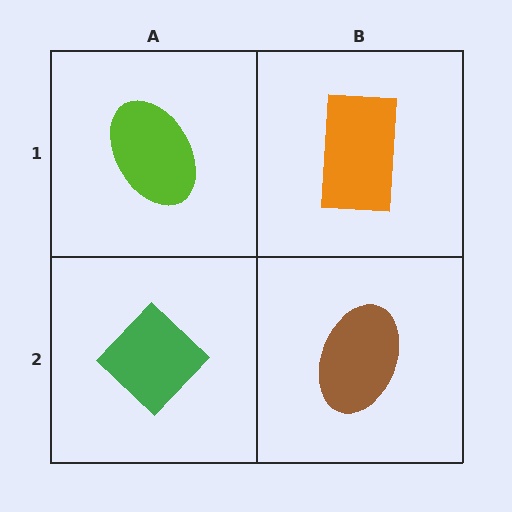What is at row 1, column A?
A lime ellipse.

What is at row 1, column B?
An orange rectangle.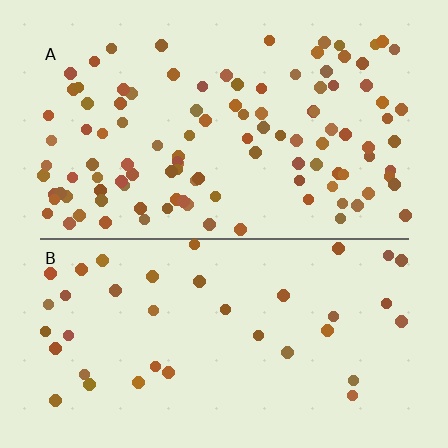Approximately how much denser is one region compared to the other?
Approximately 2.9× — region A over region B.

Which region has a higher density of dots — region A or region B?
A (the top).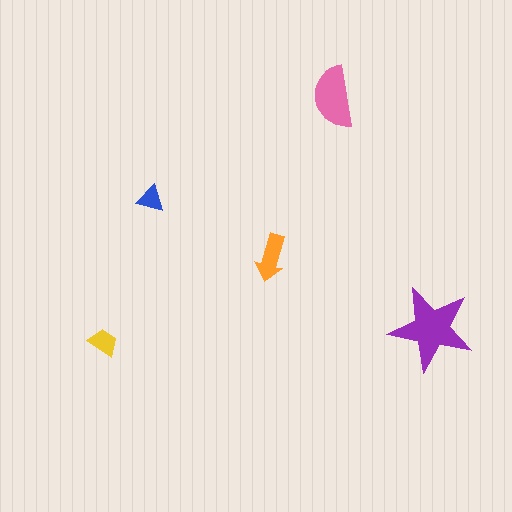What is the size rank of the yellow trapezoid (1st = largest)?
4th.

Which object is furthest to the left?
The yellow trapezoid is leftmost.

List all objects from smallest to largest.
The blue triangle, the yellow trapezoid, the orange arrow, the pink semicircle, the purple star.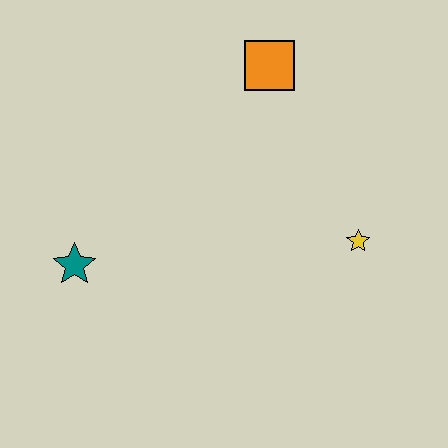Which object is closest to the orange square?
The yellow star is closest to the orange square.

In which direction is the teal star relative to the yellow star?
The teal star is to the left of the yellow star.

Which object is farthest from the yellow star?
The teal star is farthest from the yellow star.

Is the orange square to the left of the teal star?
No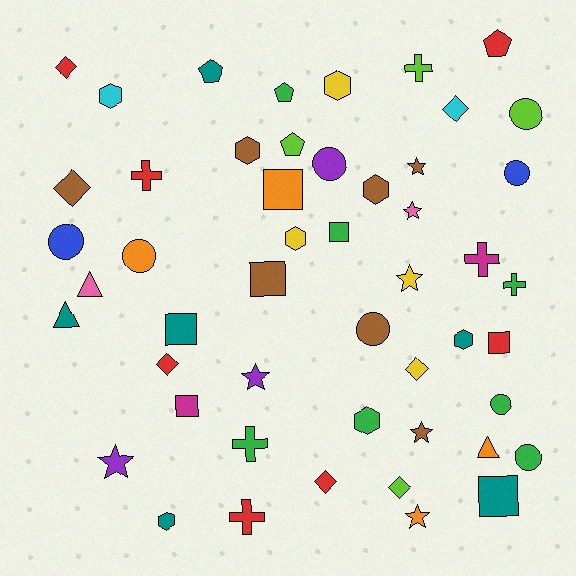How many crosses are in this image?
There are 6 crosses.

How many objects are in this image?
There are 50 objects.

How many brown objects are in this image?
There are 7 brown objects.